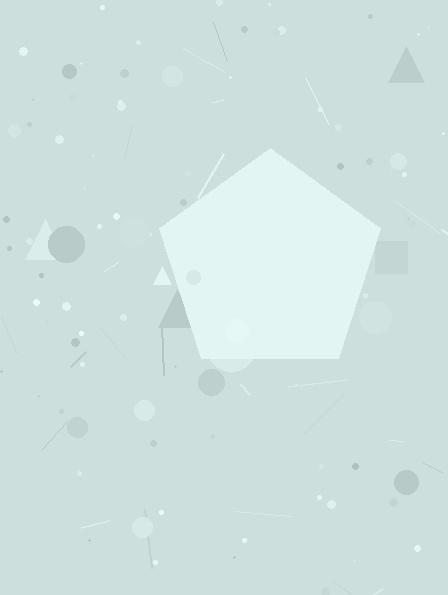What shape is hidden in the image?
A pentagon is hidden in the image.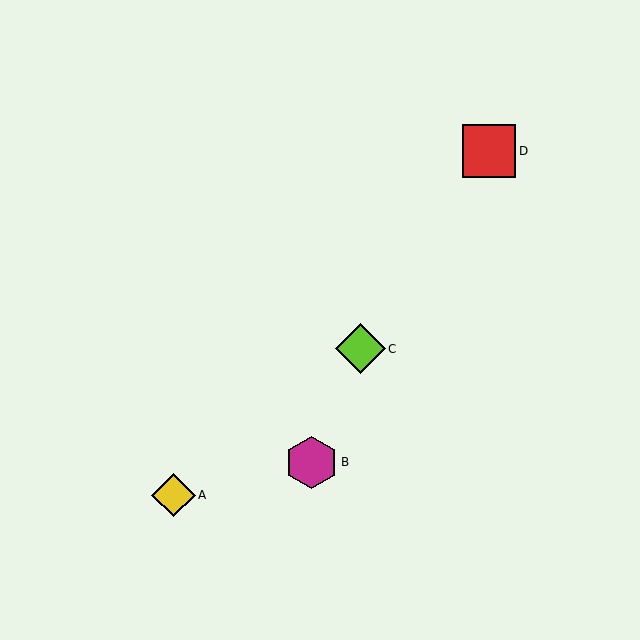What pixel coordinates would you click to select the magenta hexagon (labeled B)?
Click at (311, 462) to select the magenta hexagon B.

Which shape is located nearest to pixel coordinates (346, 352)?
The lime diamond (labeled C) at (360, 349) is nearest to that location.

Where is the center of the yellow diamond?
The center of the yellow diamond is at (174, 495).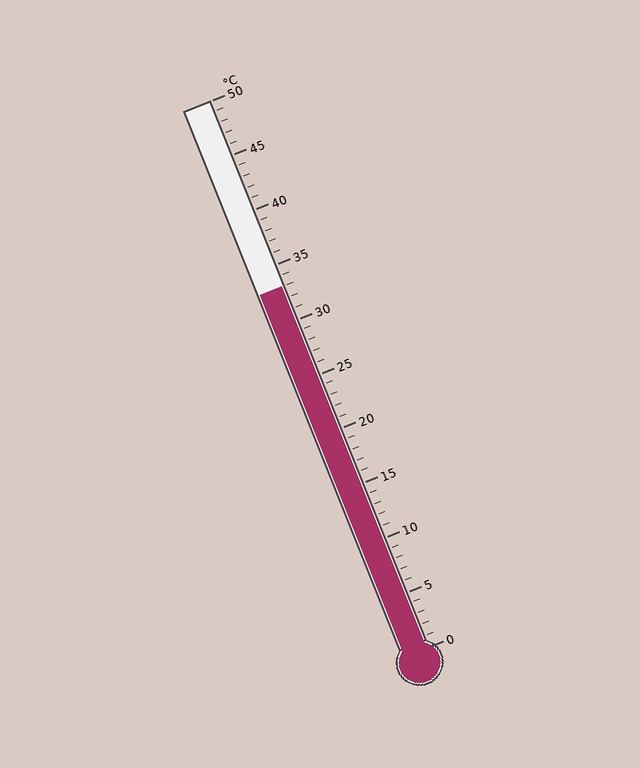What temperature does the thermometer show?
The thermometer shows approximately 33°C.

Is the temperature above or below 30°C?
The temperature is above 30°C.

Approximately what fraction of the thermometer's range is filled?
The thermometer is filled to approximately 65% of its range.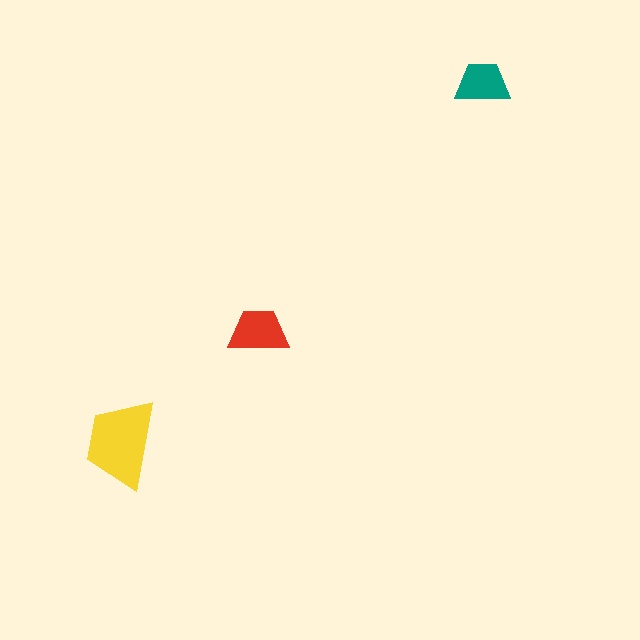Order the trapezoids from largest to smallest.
the yellow one, the red one, the teal one.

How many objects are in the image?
There are 3 objects in the image.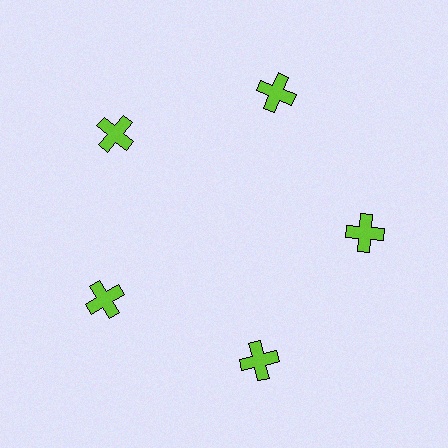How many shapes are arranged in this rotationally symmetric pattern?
There are 5 shapes, arranged in 5 groups of 1.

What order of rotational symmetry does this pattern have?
This pattern has 5-fold rotational symmetry.